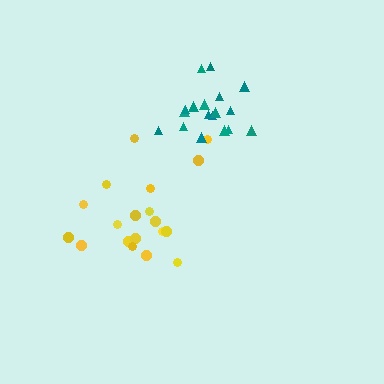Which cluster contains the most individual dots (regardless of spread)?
Yellow (19).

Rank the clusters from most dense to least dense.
teal, yellow.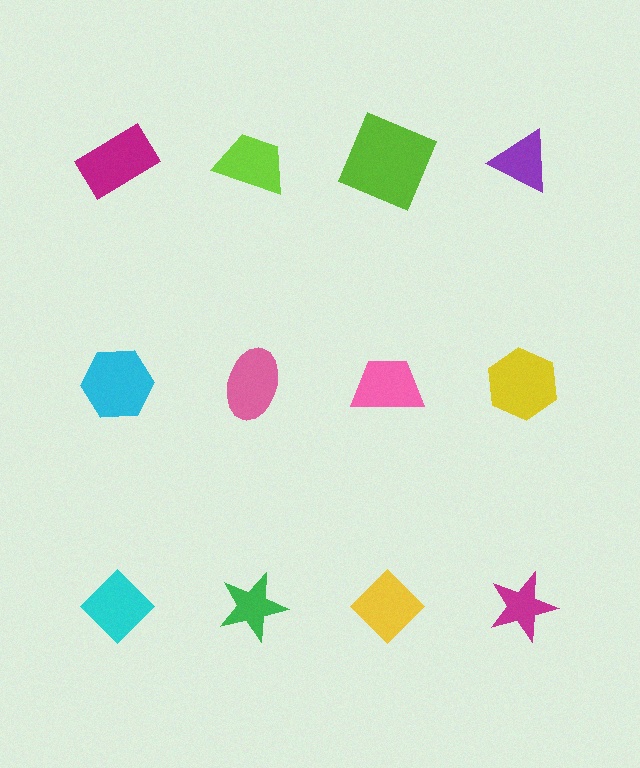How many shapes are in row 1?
4 shapes.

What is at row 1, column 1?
A magenta rectangle.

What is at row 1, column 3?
A lime square.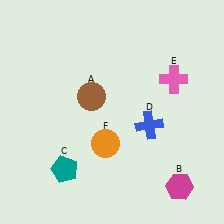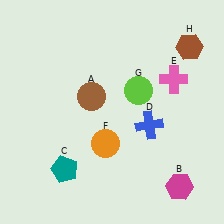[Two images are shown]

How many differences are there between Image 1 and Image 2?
There are 2 differences between the two images.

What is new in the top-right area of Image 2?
A lime circle (G) was added in the top-right area of Image 2.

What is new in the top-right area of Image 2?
A brown hexagon (H) was added in the top-right area of Image 2.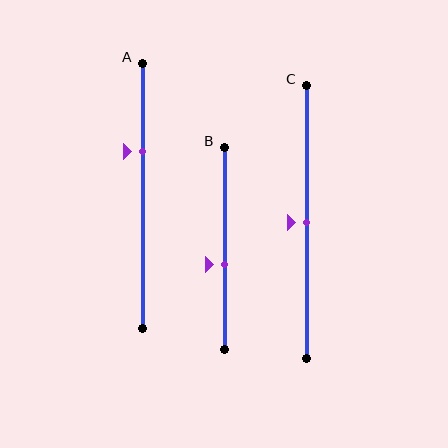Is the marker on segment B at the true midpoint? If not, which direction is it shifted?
No, the marker on segment B is shifted downward by about 8% of the segment length.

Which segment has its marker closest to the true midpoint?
Segment C has its marker closest to the true midpoint.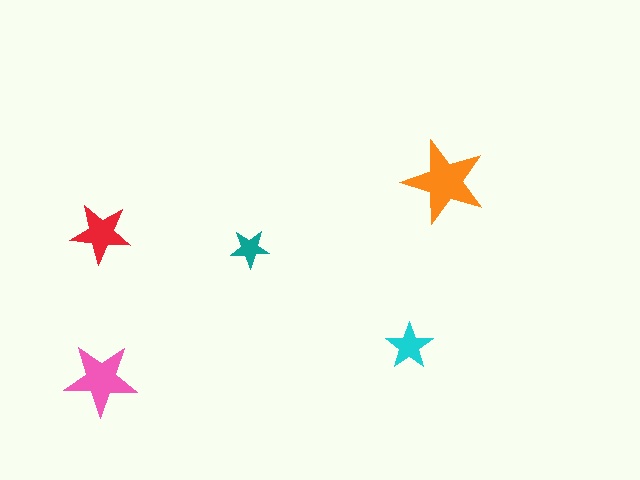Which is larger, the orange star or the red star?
The orange one.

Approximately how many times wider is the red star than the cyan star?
About 1.5 times wider.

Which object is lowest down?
The pink star is bottommost.